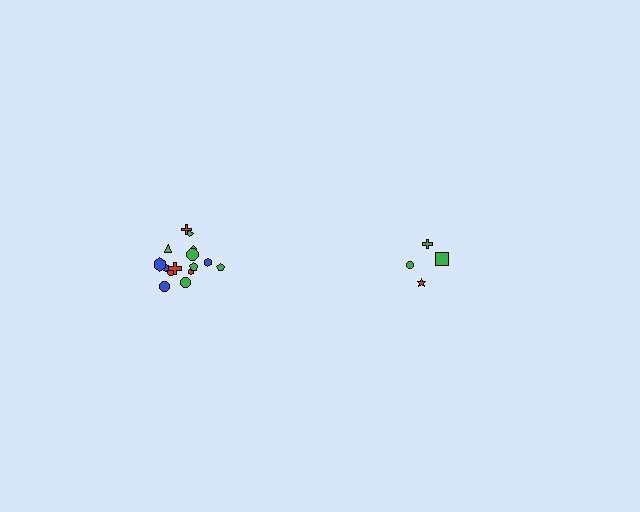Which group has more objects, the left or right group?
The left group.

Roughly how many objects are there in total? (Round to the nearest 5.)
Roughly 20 objects in total.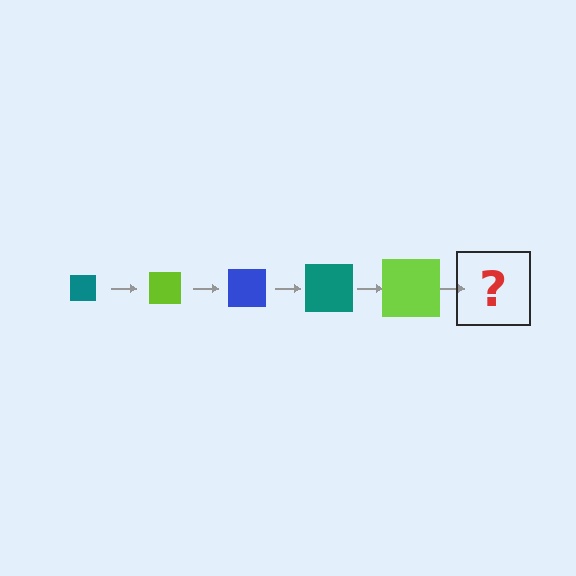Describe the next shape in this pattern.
It should be a blue square, larger than the previous one.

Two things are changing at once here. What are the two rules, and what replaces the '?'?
The two rules are that the square grows larger each step and the color cycles through teal, lime, and blue. The '?' should be a blue square, larger than the previous one.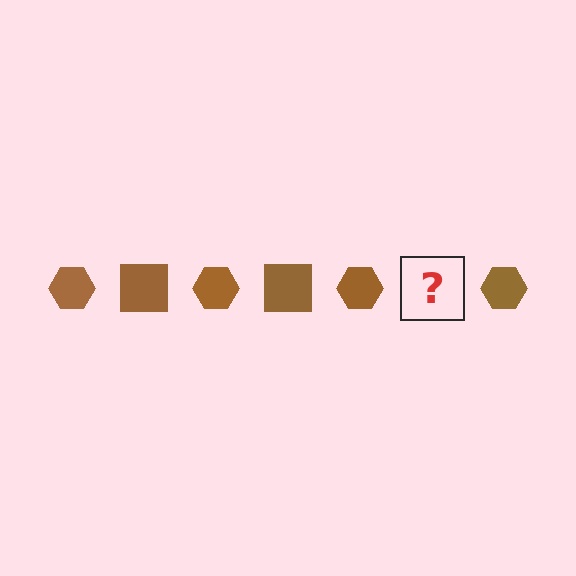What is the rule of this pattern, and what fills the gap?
The rule is that the pattern cycles through hexagon, square shapes in brown. The gap should be filled with a brown square.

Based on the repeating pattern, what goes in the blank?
The blank should be a brown square.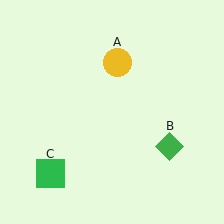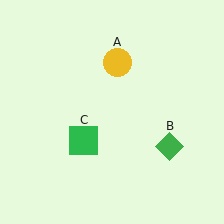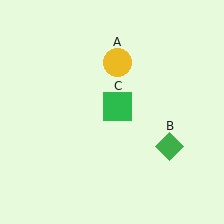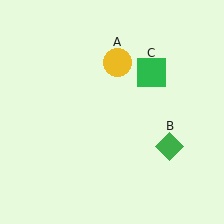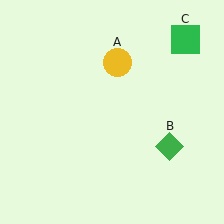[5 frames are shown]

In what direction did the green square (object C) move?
The green square (object C) moved up and to the right.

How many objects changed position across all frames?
1 object changed position: green square (object C).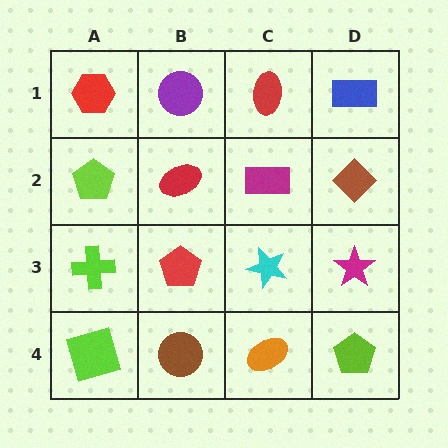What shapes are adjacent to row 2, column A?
A red hexagon (row 1, column A), a lime cross (row 3, column A), a red ellipse (row 2, column B).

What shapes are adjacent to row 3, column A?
A lime pentagon (row 2, column A), a lime square (row 4, column A), a red pentagon (row 3, column B).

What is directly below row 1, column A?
A lime pentagon.